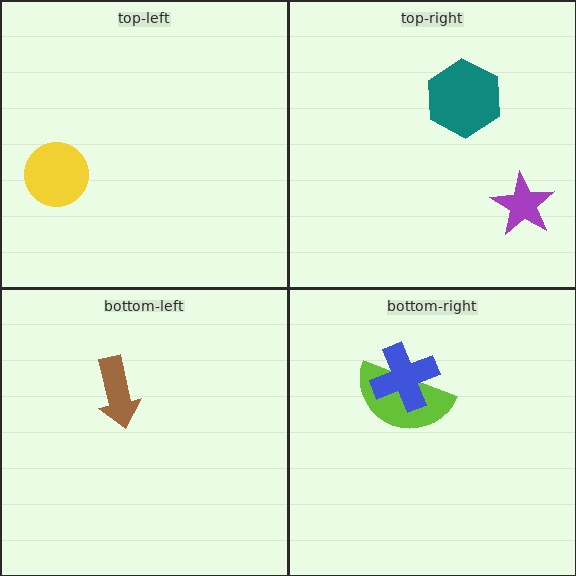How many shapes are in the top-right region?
2.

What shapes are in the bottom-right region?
The lime semicircle, the blue cross.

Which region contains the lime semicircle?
The bottom-right region.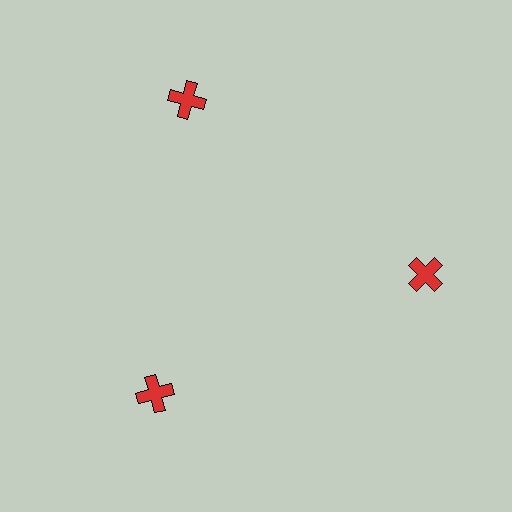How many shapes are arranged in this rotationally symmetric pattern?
There are 3 shapes, arranged in 3 groups of 1.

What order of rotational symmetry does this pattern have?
This pattern has 3-fold rotational symmetry.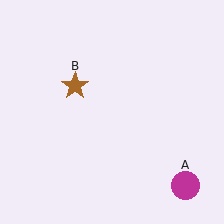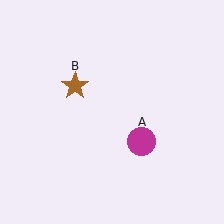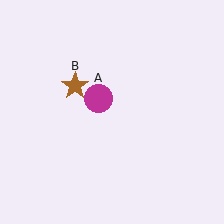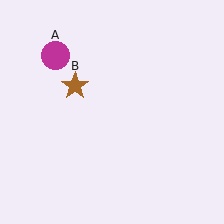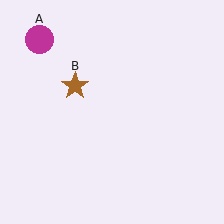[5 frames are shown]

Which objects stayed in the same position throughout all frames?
Brown star (object B) remained stationary.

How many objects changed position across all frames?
1 object changed position: magenta circle (object A).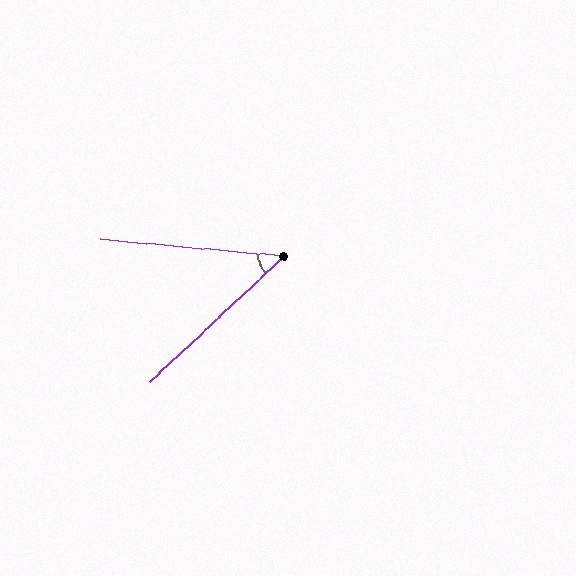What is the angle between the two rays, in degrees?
Approximately 49 degrees.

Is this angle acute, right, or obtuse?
It is acute.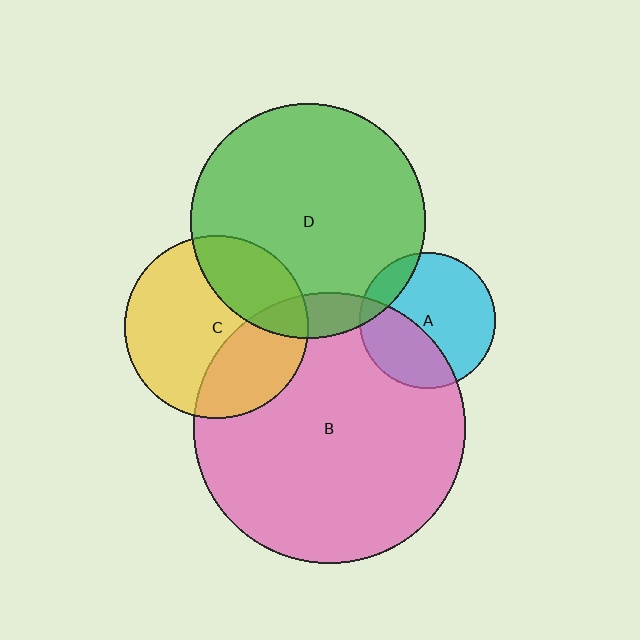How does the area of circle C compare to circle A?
Approximately 1.8 times.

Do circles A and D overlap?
Yes.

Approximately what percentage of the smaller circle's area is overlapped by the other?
Approximately 15%.